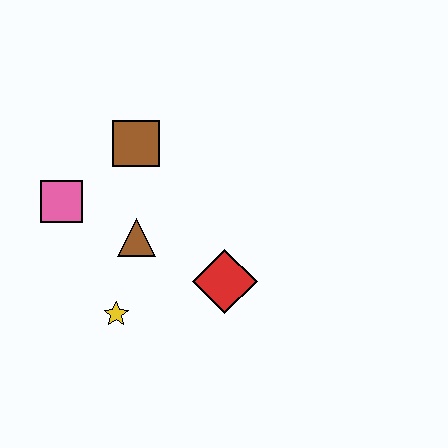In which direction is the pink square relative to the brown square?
The pink square is to the left of the brown square.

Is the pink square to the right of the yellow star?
No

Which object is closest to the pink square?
The brown triangle is closest to the pink square.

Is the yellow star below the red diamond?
Yes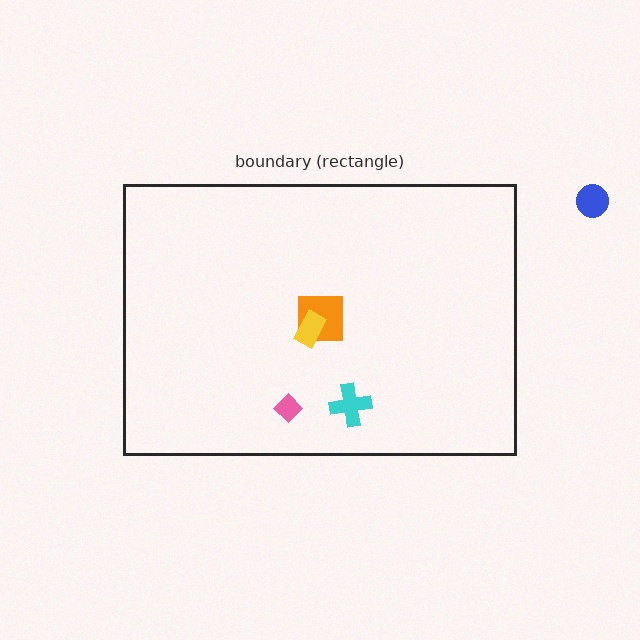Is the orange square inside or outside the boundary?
Inside.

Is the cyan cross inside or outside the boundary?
Inside.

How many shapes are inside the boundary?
4 inside, 1 outside.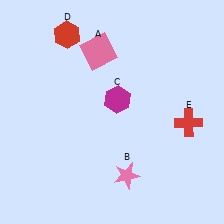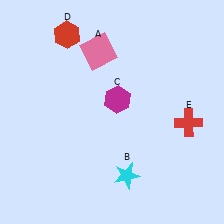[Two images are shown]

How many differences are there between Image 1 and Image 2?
There is 1 difference between the two images.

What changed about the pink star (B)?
In Image 1, B is pink. In Image 2, it changed to cyan.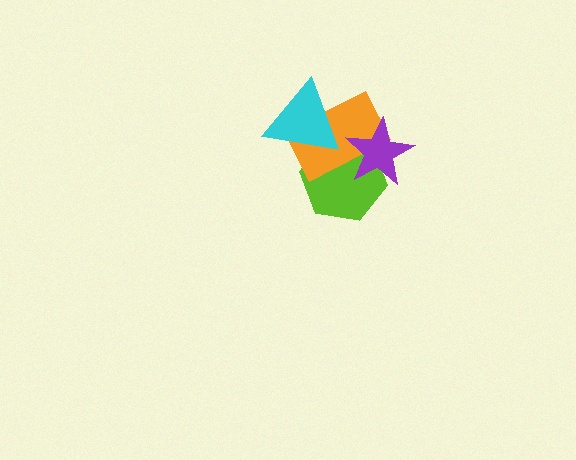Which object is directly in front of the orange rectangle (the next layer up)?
The cyan triangle is directly in front of the orange rectangle.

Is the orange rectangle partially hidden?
Yes, it is partially covered by another shape.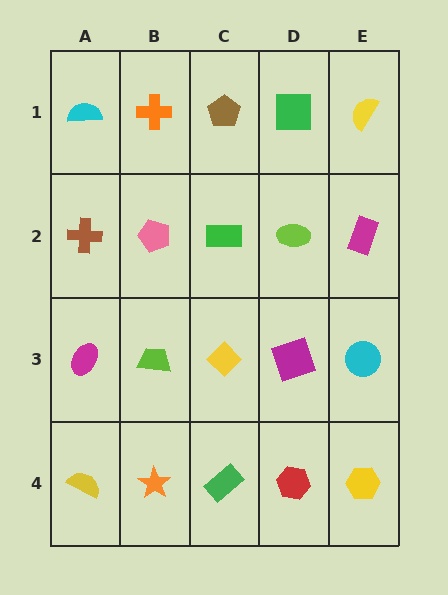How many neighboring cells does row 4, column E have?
2.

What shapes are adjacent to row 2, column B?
An orange cross (row 1, column B), a lime trapezoid (row 3, column B), a brown cross (row 2, column A), a green rectangle (row 2, column C).